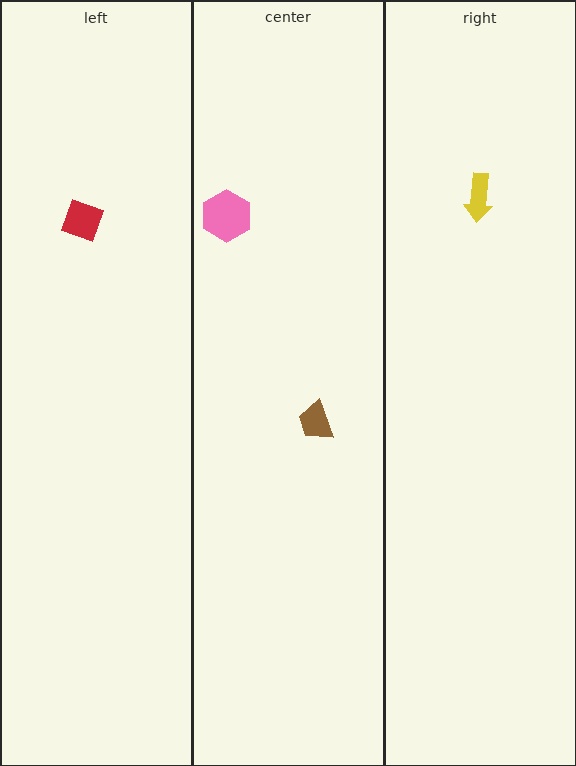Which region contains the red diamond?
The left region.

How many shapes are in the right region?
1.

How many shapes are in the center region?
2.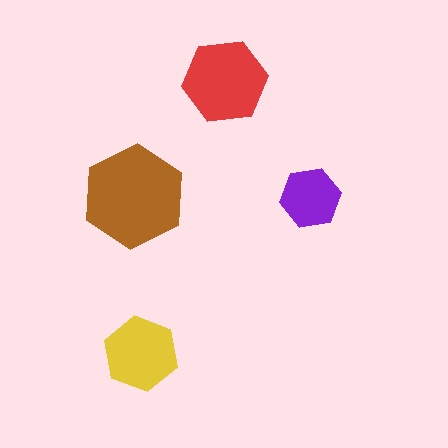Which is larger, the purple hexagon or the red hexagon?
The red one.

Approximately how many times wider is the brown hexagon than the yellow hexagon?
About 1.5 times wider.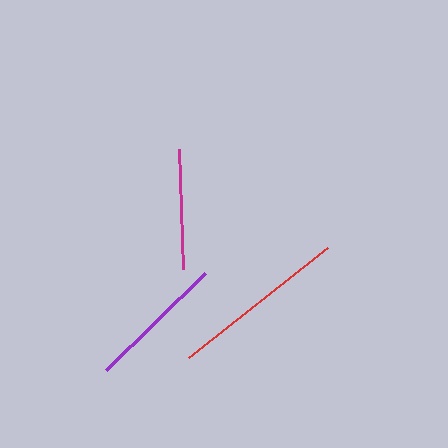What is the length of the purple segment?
The purple segment is approximately 138 pixels long.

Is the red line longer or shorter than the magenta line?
The red line is longer than the magenta line.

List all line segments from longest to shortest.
From longest to shortest: red, purple, magenta.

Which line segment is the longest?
The red line is the longest at approximately 178 pixels.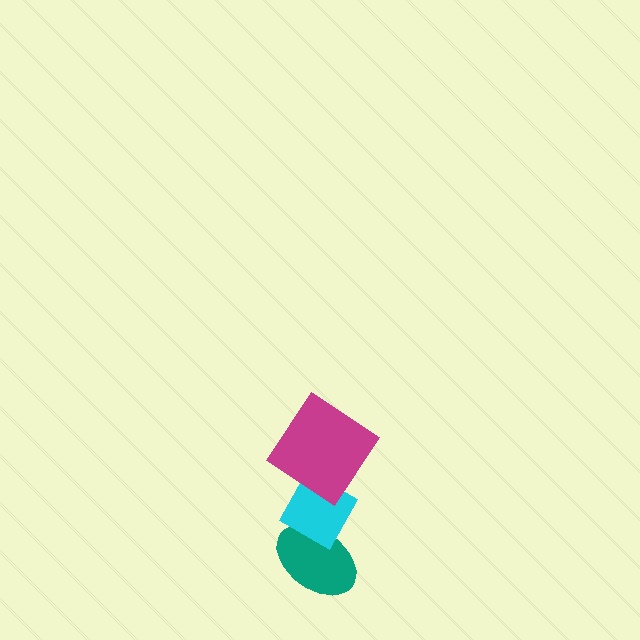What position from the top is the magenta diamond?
The magenta diamond is 1st from the top.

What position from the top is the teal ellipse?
The teal ellipse is 3rd from the top.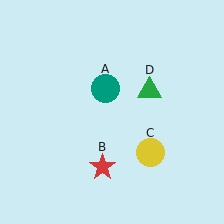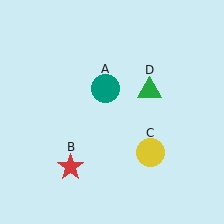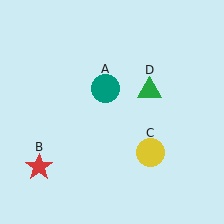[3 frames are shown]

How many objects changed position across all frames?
1 object changed position: red star (object B).